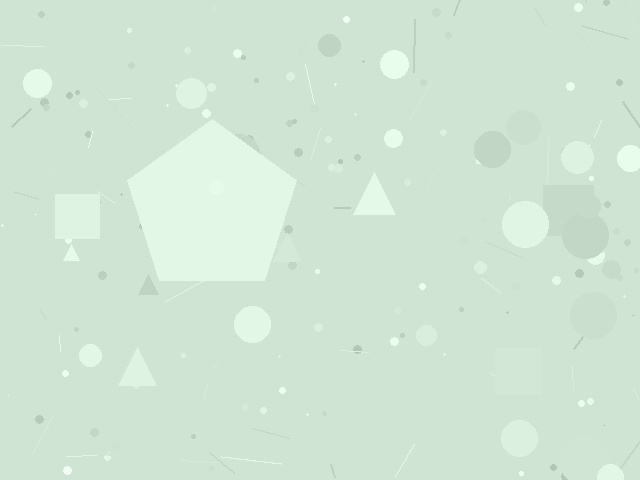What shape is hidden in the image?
A pentagon is hidden in the image.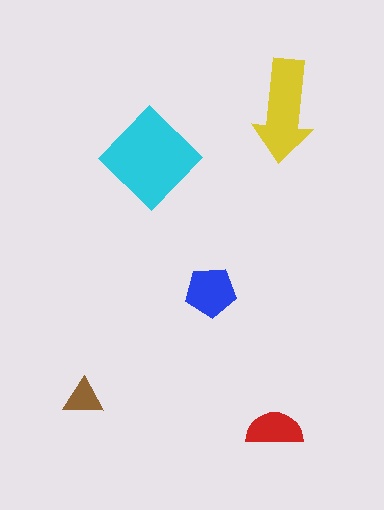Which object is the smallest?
The brown triangle.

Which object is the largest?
The cyan diamond.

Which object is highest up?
The yellow arrow is topmost.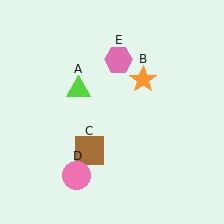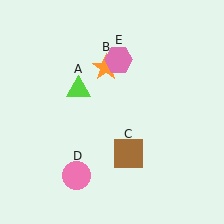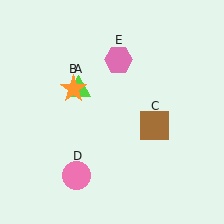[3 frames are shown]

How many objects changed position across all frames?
2 objects changed position: orange star (object B), brown square (object C).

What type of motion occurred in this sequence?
The orange star (object B), brown square (object C) rotated counterclockwise around the center of the scene.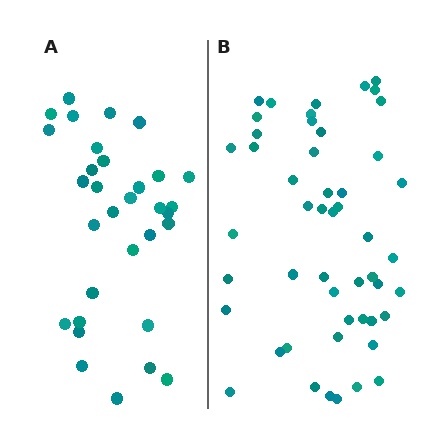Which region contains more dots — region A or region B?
Region B (the right region) has more dots.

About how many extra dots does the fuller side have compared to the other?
Region B has approximately 20 more dots than region A.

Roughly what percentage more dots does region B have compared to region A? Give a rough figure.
About 55% more.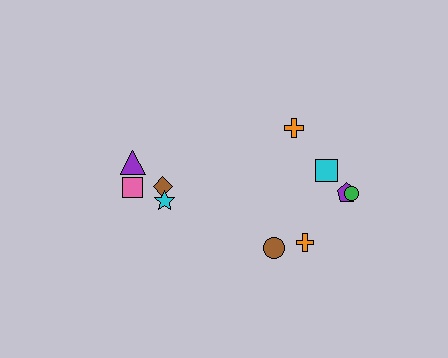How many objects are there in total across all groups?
There are 10 objects.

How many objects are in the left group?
There are 4 objects.